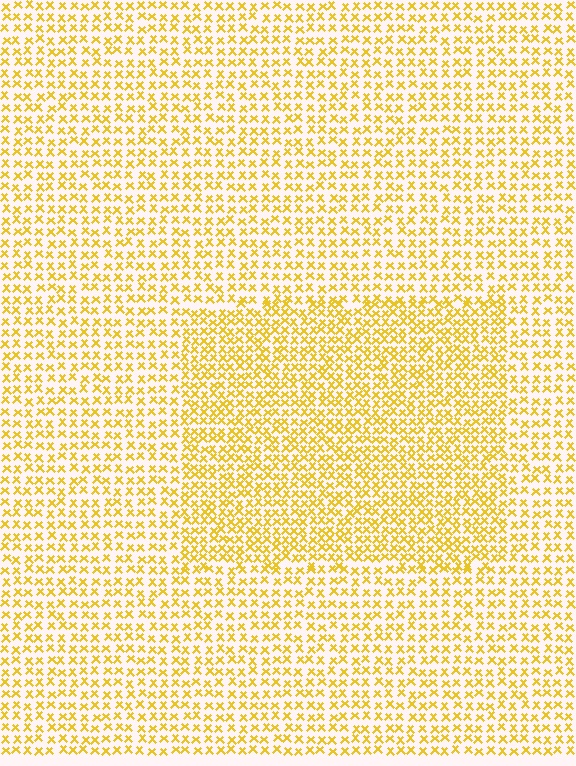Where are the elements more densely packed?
The elements are more densely packed inside the rectangle boundary.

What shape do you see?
I see a rectangle.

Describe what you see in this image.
The image contains small yellow elements arranged at two different densities. A rectangle-shaped region is visible where the elements are more densely packed than the surrounding area.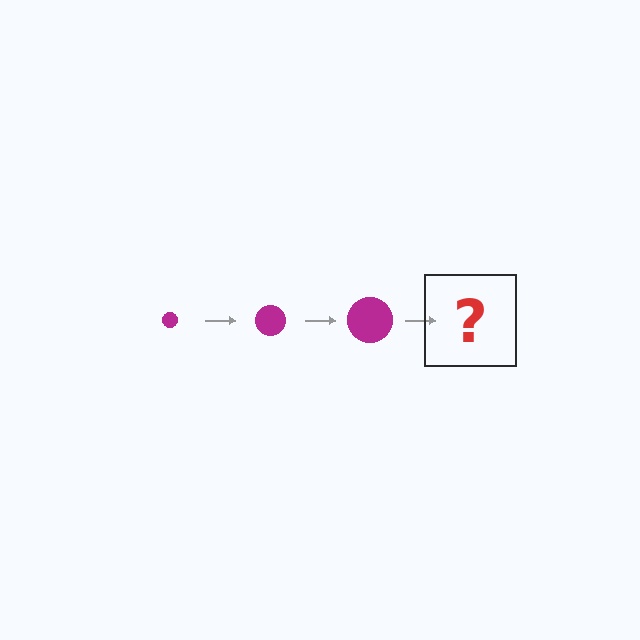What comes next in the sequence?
The next element should be a magenta circle, larger than the previous one.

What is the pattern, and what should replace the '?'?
The pattern is that the circle gets progressively larger each step. The '?' should be a magenta circle, larger than the previous one.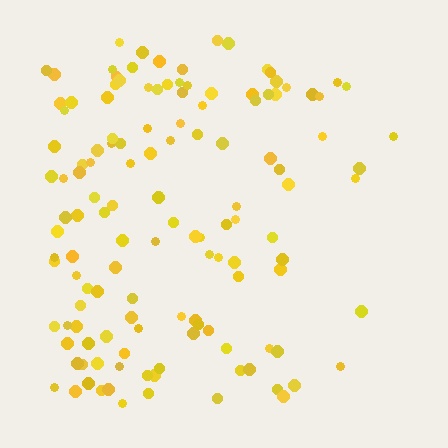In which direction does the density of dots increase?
From right to left, with the left side densest.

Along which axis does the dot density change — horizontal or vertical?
Horizontal.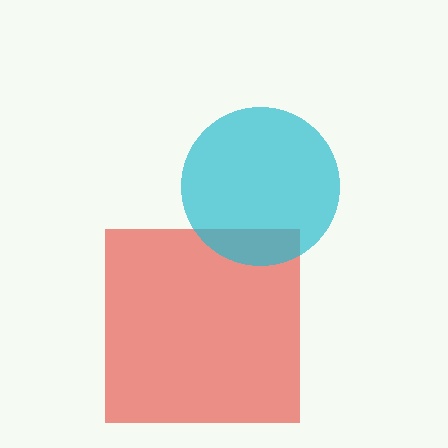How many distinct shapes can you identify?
There are 2 distinct shapes: a red square, a cyan circle.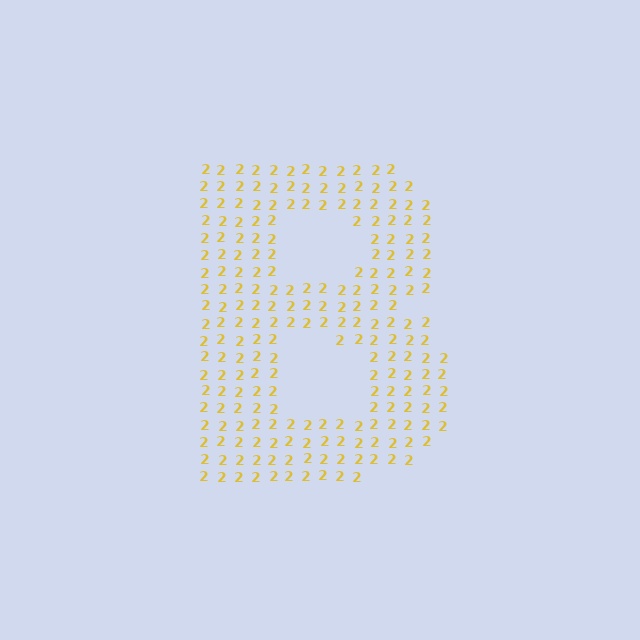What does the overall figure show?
The overall figure shows the letter B.